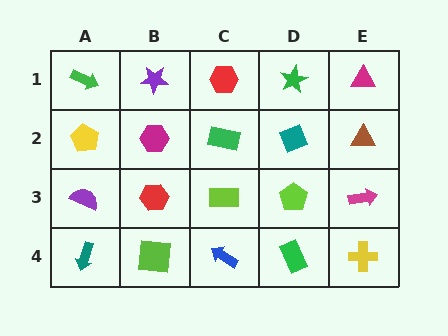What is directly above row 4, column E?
A magenta arrow.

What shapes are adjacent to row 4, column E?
A magenta arrow (row 3, column E), a green rectangle (row 4, column D).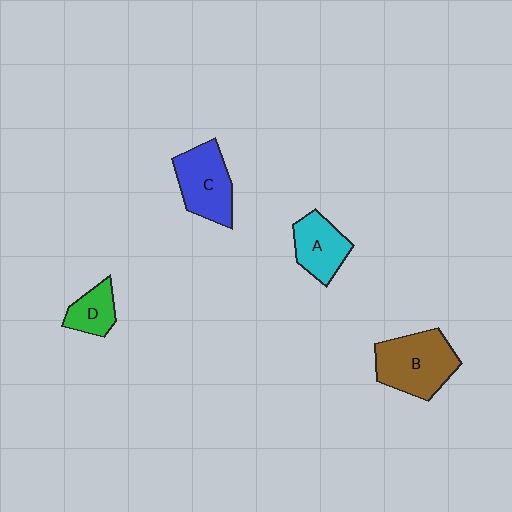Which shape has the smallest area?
Shape D (green).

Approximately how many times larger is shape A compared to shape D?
Approximately 1.4 times.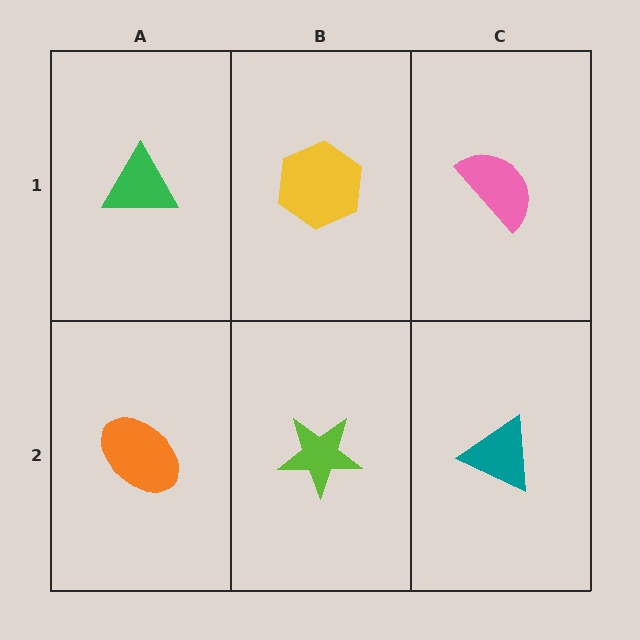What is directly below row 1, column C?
A teal triangle.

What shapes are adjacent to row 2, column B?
A yellow hexagon (row 1, column B), an orange ellipse (row 2, column A), a teal triangle (row 2, column C).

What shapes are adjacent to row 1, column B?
A lime star (row 2, column B), a green triangle (row 1, column A), a pink semicircle (row 1, column C).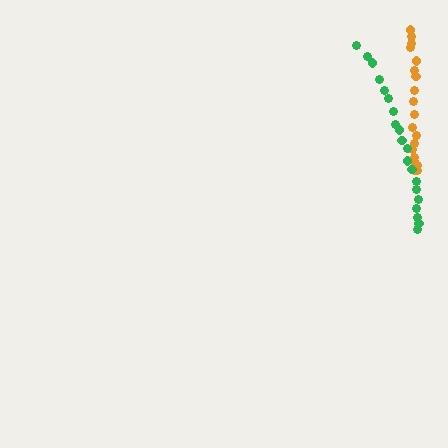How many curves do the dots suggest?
There are 2 distinct paths.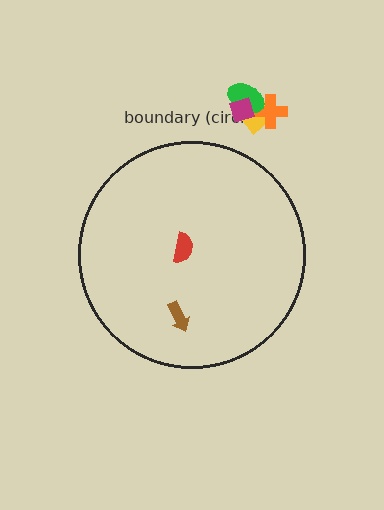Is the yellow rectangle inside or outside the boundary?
Outside.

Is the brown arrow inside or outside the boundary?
Inside.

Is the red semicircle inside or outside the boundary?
Inside.